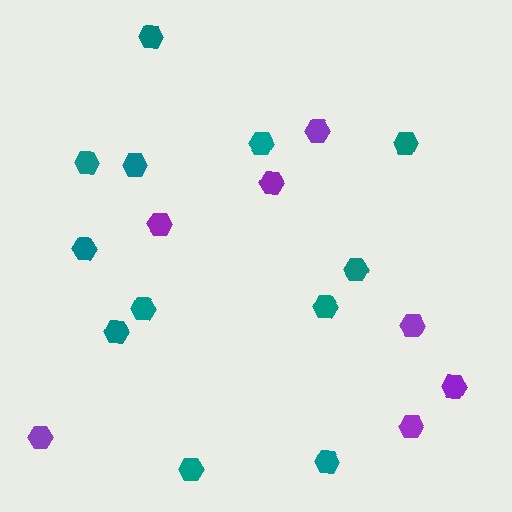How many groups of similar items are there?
There are 2 groups: one group of purple hexagons (7) and one group of teal hexagons (12).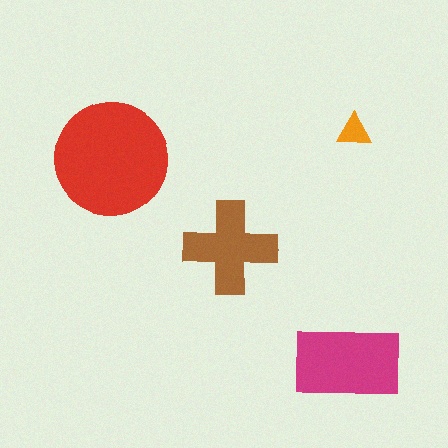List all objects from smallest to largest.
The orange triangle, the brown cross, the magenta rectangle, the red circle.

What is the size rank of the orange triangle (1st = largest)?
4th.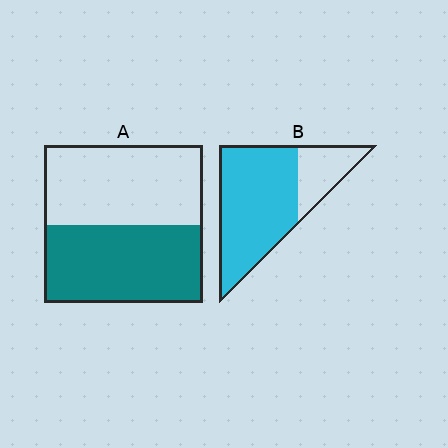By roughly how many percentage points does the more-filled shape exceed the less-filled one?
By roughly 25 percentage points (B over A).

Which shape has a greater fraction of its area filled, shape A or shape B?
Shape B.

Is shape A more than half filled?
Roughly half.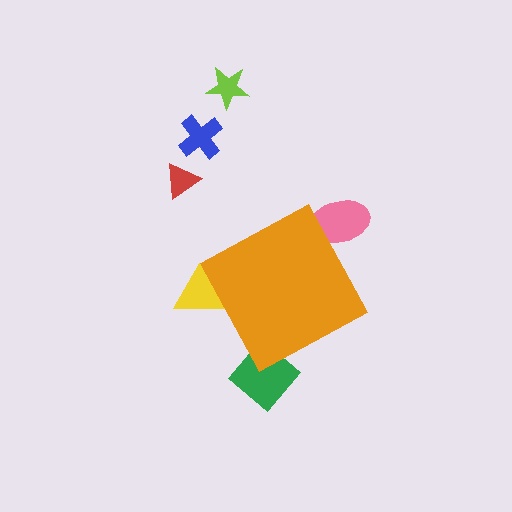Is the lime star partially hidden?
No, the lime star is fully visible.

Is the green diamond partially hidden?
Yes, the green diamond is partially hidden behind the orange diamond.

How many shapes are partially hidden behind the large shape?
3 shapes are partially hidden.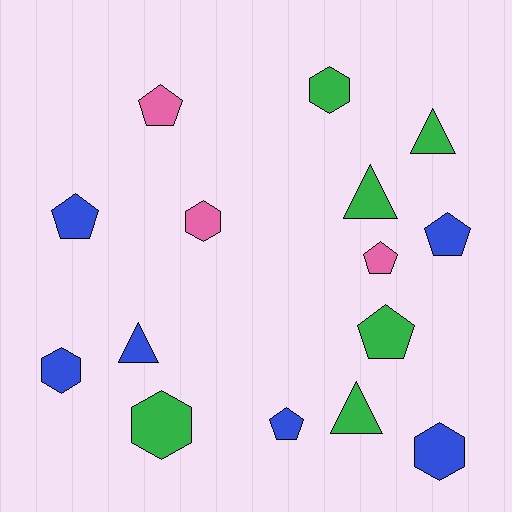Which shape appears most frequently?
Pentagon, with 6 objects.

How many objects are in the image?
There are 15 objects.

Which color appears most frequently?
Green, with 6 objects.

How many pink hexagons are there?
There is 1 pink hexagon.